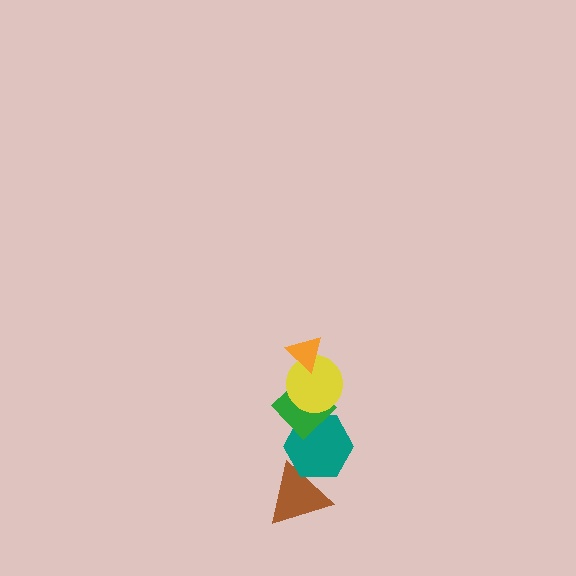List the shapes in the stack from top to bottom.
From top to bottom: the orange triangle, the yellow circle, the green diamond, the teal hexagon, the brown triangle.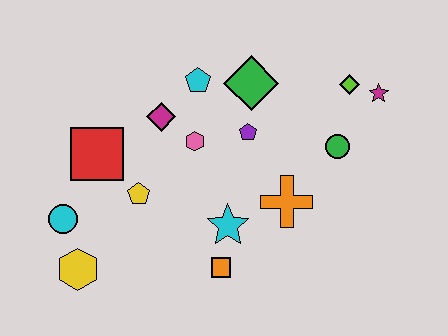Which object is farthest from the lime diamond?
The yellow hexagon is farthest from the lime diamond.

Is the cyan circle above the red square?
No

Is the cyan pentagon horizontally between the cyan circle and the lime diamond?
Yes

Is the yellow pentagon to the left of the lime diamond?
Yes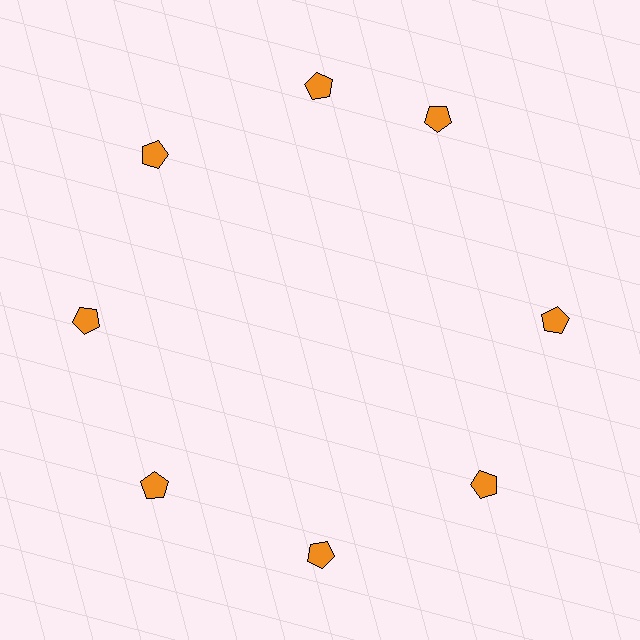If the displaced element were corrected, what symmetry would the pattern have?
It would have 8-fold rotational symmetry — the pattern would map onto itself every 45 degrees.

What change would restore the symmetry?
The symmetry would be restored by rotating it back into even spacing with its neighbors so that all 8 pentagons sit at equal angles and equal distance from the center.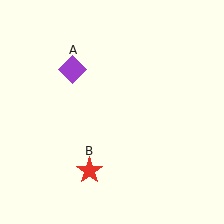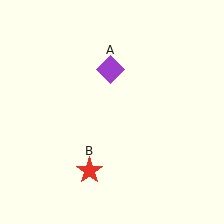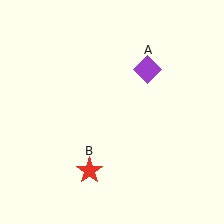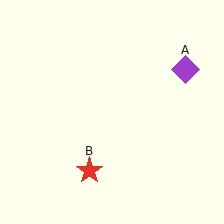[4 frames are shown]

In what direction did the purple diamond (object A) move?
The purple diamond (object A) moved right.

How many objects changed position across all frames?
1 object changed position: purple diamond (object A).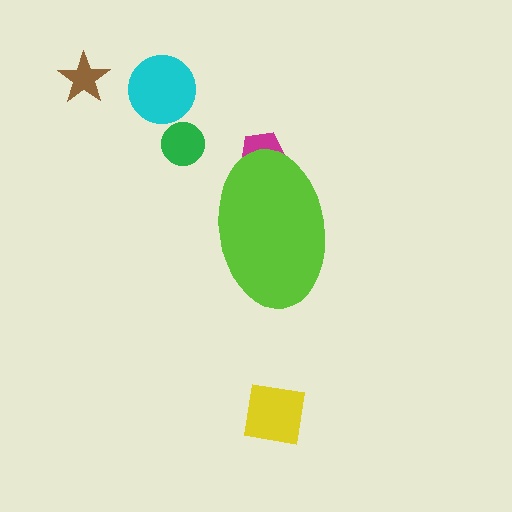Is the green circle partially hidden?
No, the green circle is fully visible.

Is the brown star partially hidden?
No, the brown star is fully visible.